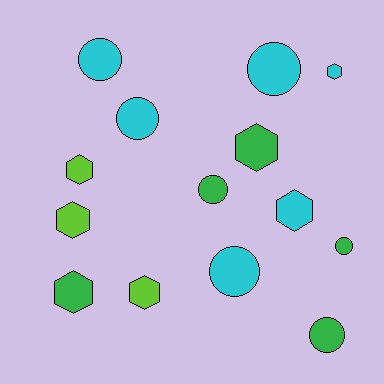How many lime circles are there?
There are no lime circles.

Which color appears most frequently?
Cyan, with 6 objects.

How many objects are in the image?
There are 14 objects.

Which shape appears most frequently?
Circle, with 7 objects.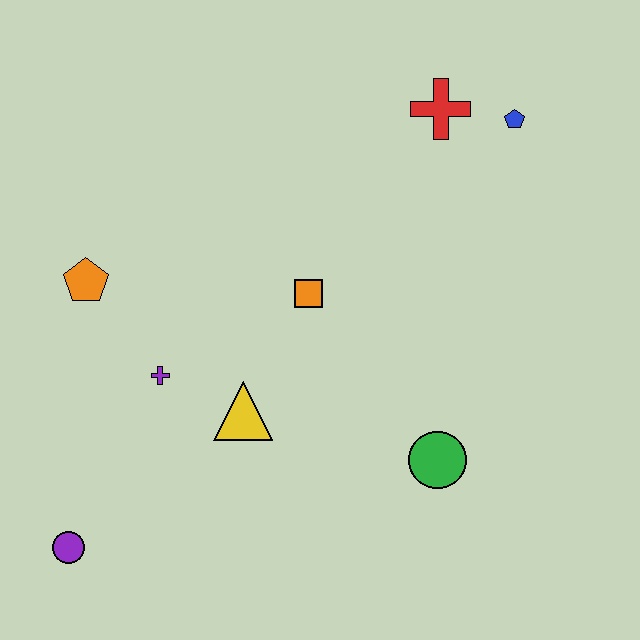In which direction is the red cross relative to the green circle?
The red cross is above the green circle.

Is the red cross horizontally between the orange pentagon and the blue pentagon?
Yes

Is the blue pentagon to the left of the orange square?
No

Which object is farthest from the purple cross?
The blue pentagon is farthest from the purple cross.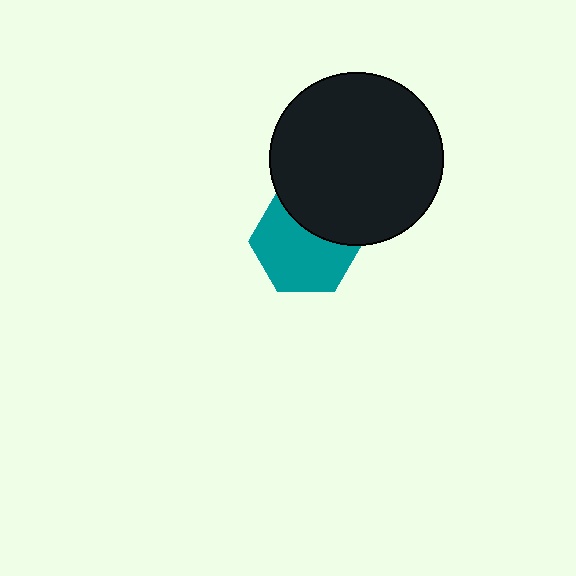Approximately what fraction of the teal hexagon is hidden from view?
Roughly 33% of the teal hexagon is hidden behind the black circle.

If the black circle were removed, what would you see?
You would see the complete teal hexagon.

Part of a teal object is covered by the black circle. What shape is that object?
It is a hexagon.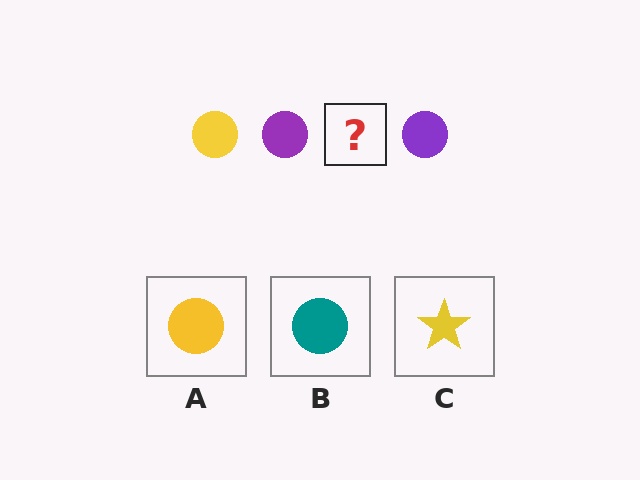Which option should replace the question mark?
Option A.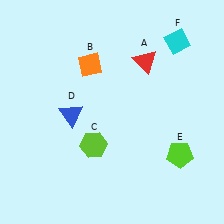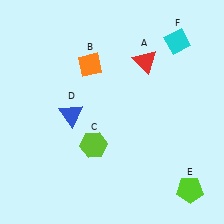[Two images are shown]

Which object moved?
The lime pentagon (E) moved down.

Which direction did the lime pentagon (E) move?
The lime pentagon (E) moved down.